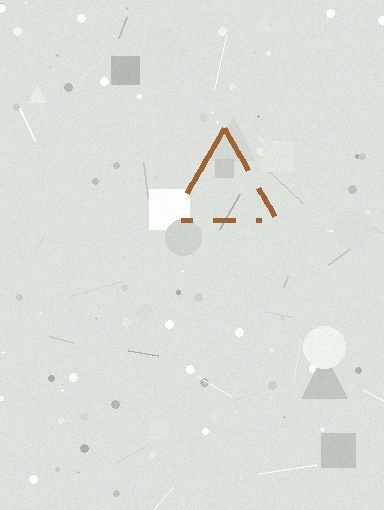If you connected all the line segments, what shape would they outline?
They would outline a triangle.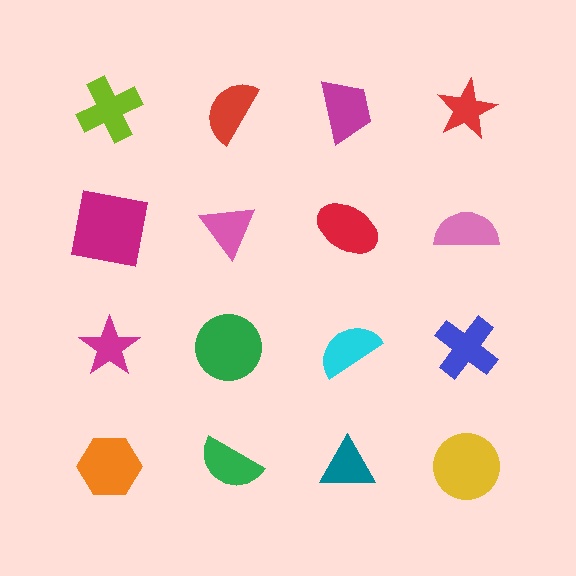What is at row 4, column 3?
A teal triangle.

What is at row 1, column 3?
A magenta trapezoid.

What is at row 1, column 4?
A red star.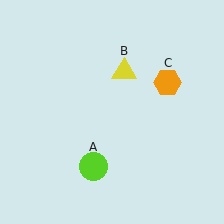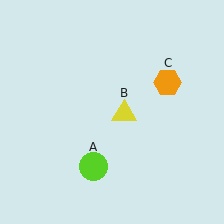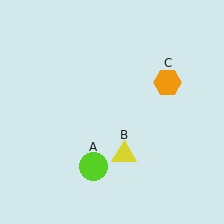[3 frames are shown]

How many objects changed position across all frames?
1 object changed position: yellow triangle (object B).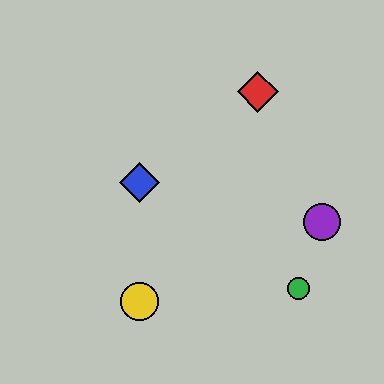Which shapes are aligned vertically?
The blue diamond, the yellow circle are aligned vertically.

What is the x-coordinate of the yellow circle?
The yellow circle is at x≈140.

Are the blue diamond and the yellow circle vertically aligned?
Yes, both are at x≈140.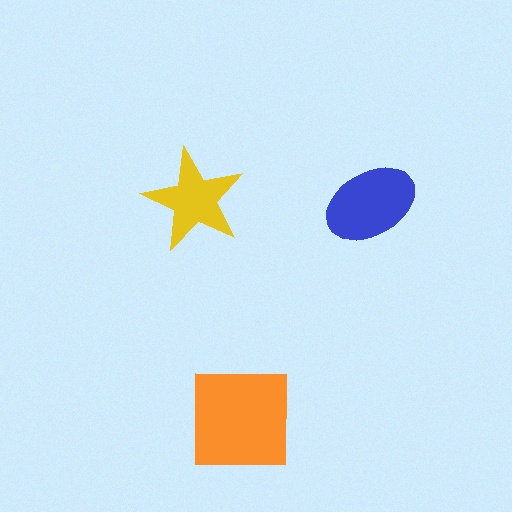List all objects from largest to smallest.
The orange square, the blue ellipse, the yellow star.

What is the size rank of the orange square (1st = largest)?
1st.